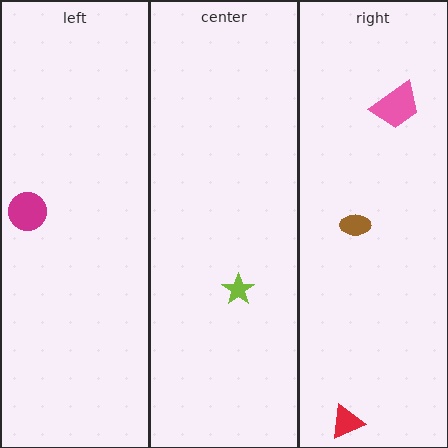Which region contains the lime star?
The center region.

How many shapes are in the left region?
1.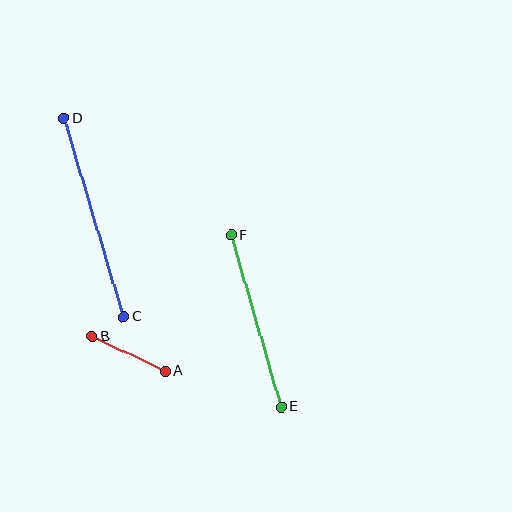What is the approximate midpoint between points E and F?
The midpoint is at approximately (256, 321) pixels.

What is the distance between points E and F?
The distance is approximately 179 pixels.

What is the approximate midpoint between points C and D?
The midpoint is at approximately (94, 218) pixels.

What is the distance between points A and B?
The distance is approximately 81 pixels.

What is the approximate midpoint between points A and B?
The midpoint is at approximately (129, 354) pixels.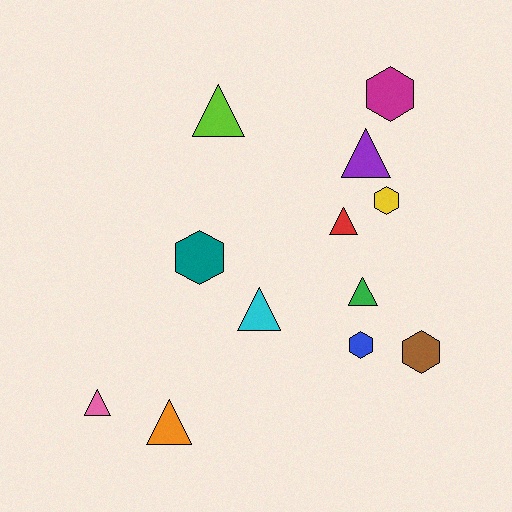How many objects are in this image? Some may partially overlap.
There are 12 objects.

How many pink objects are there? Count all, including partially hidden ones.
There is 1 pink object.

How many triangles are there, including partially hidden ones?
There are 7 triangles.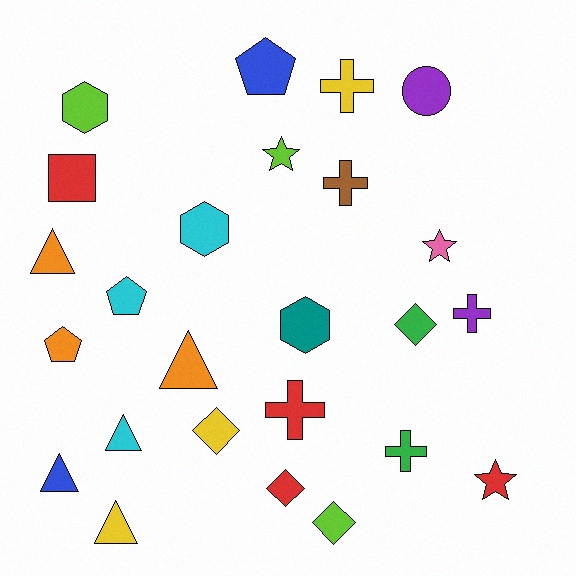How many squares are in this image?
There is 1 square.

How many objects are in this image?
There are 25 objects.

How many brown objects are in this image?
There is 1 brown object.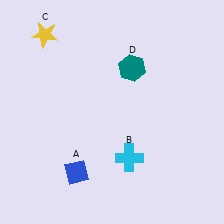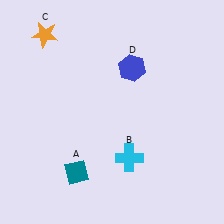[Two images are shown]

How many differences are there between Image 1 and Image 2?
There are 3 differences between the two images.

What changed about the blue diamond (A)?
In Image 1, A is blue. In Image 2, it changed to teal.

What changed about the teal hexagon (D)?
In Image 1, D is teal. In Image 2, it changed to blue.